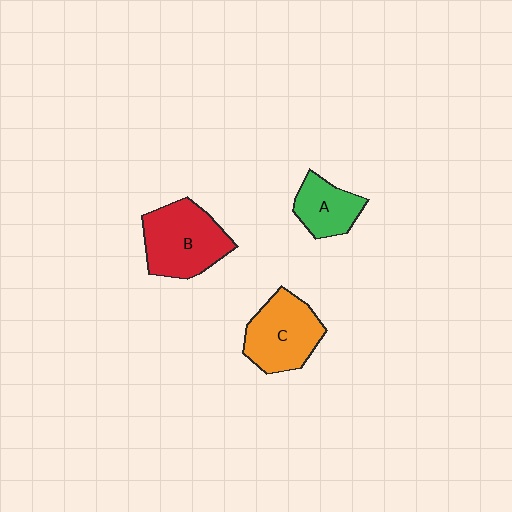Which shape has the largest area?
Shape B (red).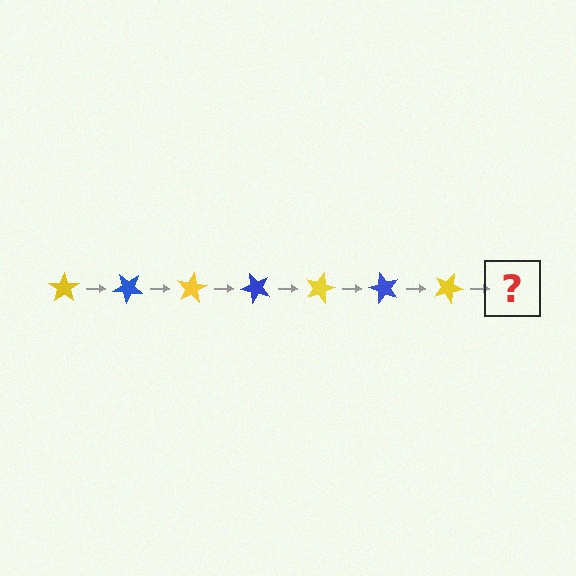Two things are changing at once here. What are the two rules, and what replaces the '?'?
The two rules are that it rotates 40 degrees each step and the color cycles through yellow and blue. The '?' should be a blue star, rotated 280 degrees from the start.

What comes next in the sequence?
The next element should be a blue star, rotated 280 degrees from the start.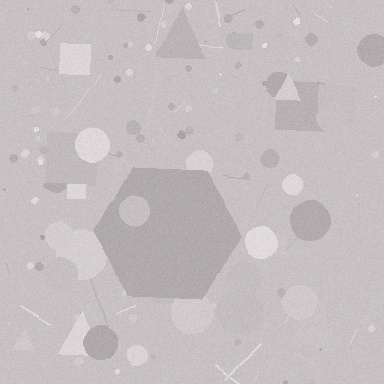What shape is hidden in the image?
A hexagon is hidden in the image.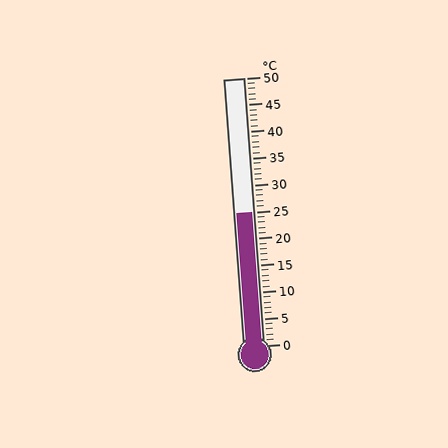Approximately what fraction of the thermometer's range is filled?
The thermometer is filled to approximately 50% of its range.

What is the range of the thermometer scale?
The thermometer scale ranges from 0°C to 50°C.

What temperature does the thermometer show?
The thermometer shows approximately 25°C.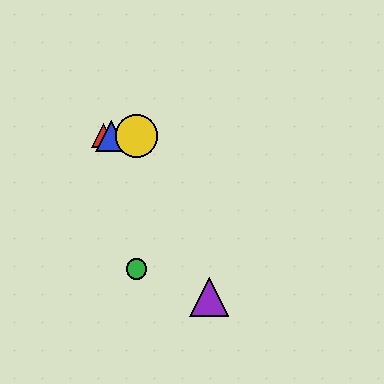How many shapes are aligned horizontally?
3 shapes (the red triangle, the blue triangle, the yellow circle) are aligned horizontally.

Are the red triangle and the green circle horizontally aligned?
No, the red triangle is at y≈136 and the green circle is at y≈269.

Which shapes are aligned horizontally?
The red triangle, the blue triangle, the yellow circle are aligned horizontally.